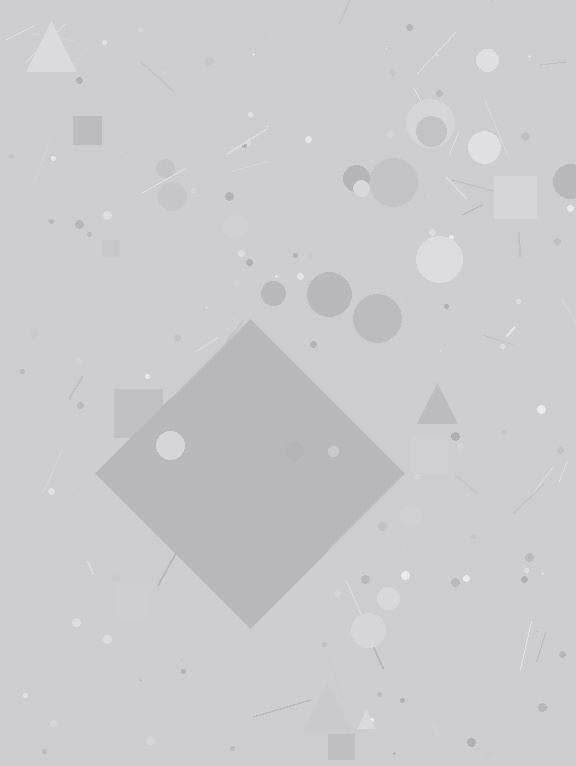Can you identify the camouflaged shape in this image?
The camouflaged shape is a diamond.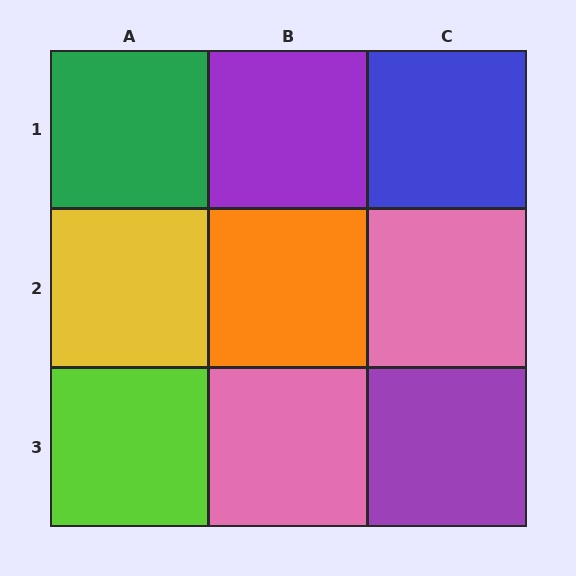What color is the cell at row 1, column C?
Blue.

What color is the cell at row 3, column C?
Purple.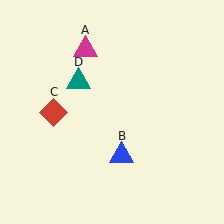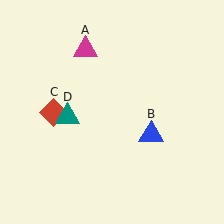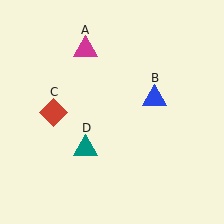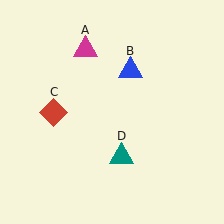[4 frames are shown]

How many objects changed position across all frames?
2 objects changed position: blue triangle (object B), teal triangle (object D).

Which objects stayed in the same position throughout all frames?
Magenta triangle (object A) and red diamond (object C) remained stationary.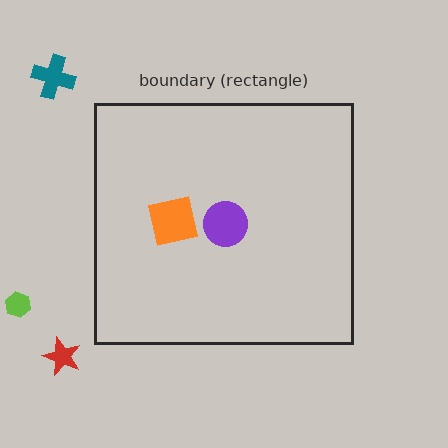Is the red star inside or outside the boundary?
Outside.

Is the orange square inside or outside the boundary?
Inside.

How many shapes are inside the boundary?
2 inside, 3 outside.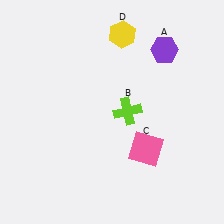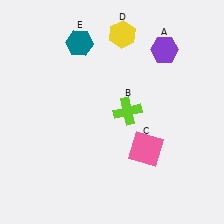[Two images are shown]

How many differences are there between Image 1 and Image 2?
There is 1 difference between the two images.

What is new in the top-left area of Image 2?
A teal hexagon (E) was added in the top-left area of Image 2.